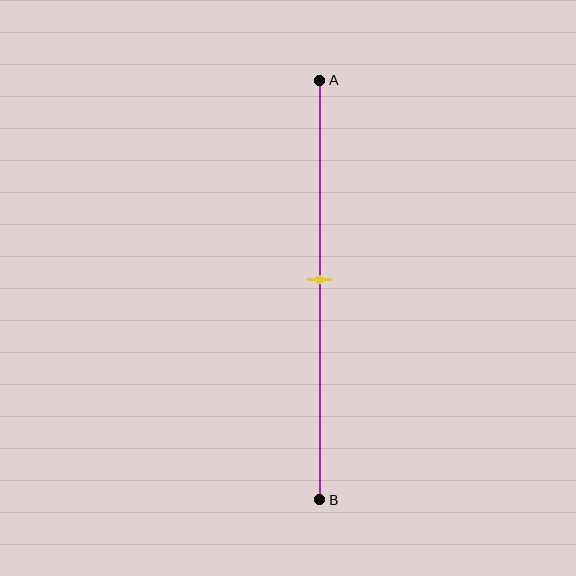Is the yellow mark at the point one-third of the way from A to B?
No, the mark is at about 45% from A, not at the 33% one-third point.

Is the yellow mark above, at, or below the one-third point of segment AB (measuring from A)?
The yellow mark is below the one-third point of segment AB.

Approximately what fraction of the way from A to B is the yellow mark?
The yellow mark is approximately 45% of the way from A to B.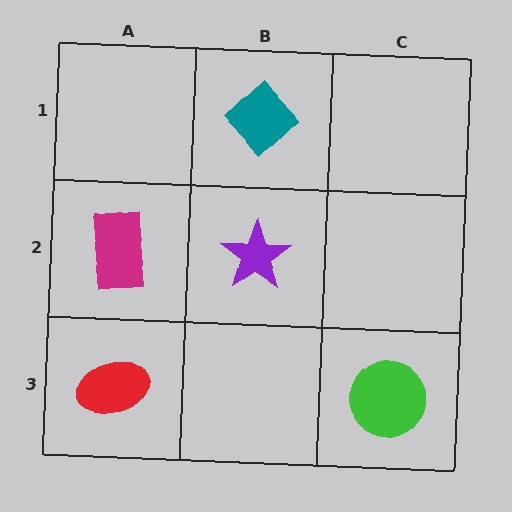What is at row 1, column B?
A teal diamond.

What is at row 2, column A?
A magenta rectangle.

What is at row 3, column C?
A green circle.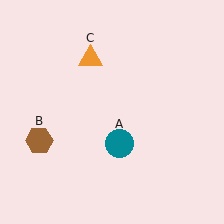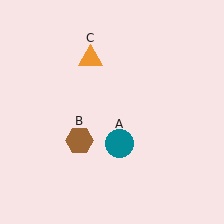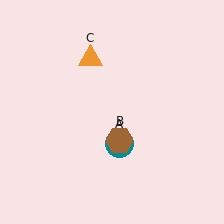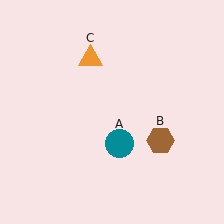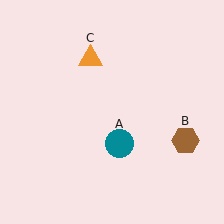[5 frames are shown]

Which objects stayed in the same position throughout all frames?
Teal circle (object A) and orange triangle (object C) remained stationary.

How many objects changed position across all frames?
1 object changed position: brown hexagon (object B).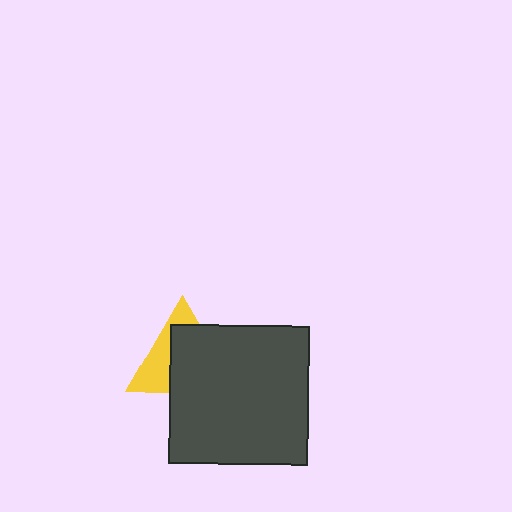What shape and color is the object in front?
The object in front is a dark gray square.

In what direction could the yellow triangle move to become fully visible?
The yellow triangle could move toward the upper-left. That would shift it out from behind the dark gray square entirely.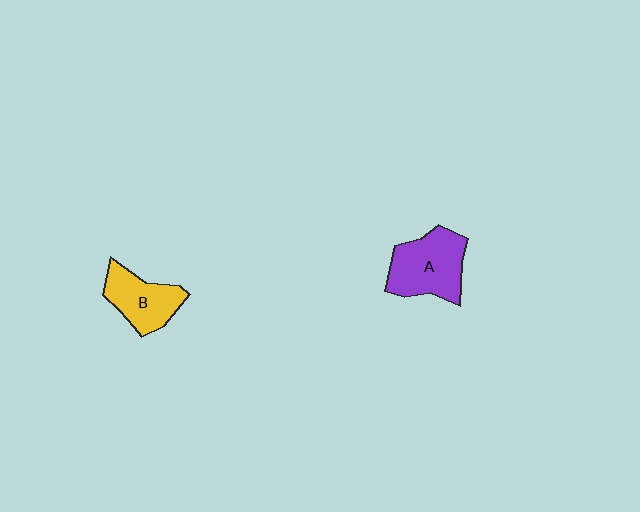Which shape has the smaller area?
Shape B (yellow).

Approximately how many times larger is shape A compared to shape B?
Approximately 1.3 times.